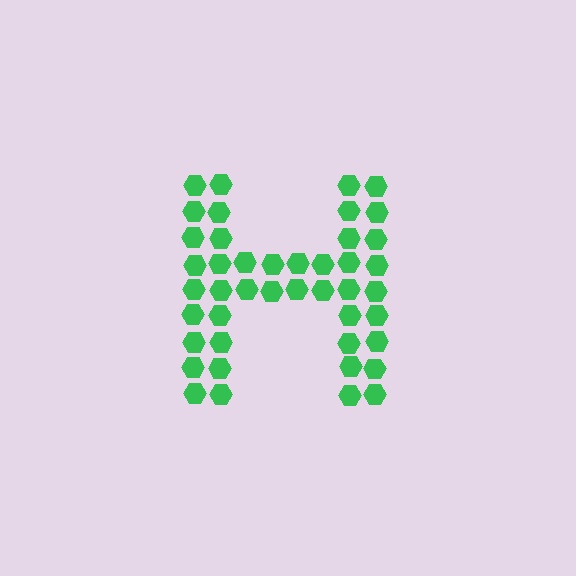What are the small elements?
The small elements are hexagons.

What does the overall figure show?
The overall figure shows the letter H.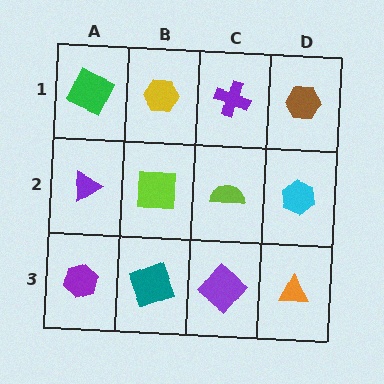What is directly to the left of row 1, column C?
A yellow hexagon.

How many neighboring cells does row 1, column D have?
2.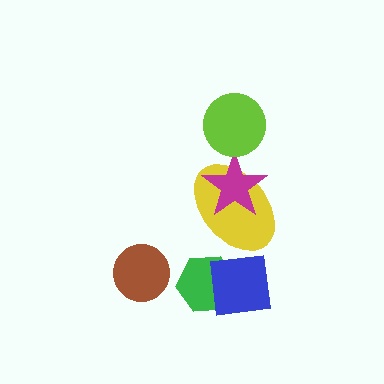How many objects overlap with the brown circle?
0 objects overlap with the brown circle.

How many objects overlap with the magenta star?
1 object overlaps with the magenta star.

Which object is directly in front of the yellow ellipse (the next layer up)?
The magenta star is directly in front of the yellow ellipse.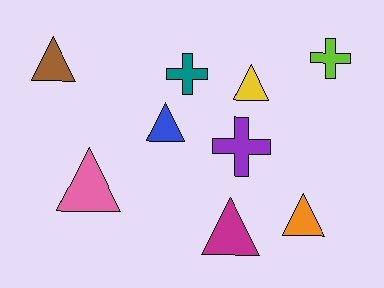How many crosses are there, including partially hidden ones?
There are 3 crosses.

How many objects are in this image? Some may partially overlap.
There are 9 objects.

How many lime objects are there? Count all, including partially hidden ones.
There is 1 lime object.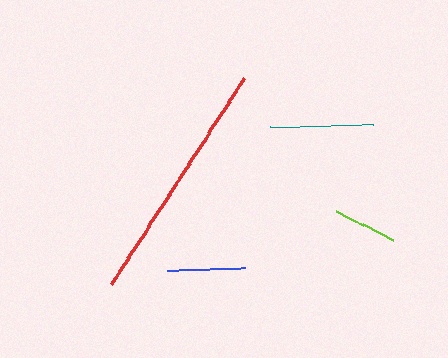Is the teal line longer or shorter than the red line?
The red line is longer than the teal line.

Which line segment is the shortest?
The lime line is the shortest at approximately 64 pixels.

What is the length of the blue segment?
The blue segment is approximately 78 pixels long.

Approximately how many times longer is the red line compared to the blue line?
The red line is approximately 3.1 times the length of the blue line.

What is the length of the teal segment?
The teal segment is approximately 103 pixels long.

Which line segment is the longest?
The red line is the longest at approximately 245 pixels.